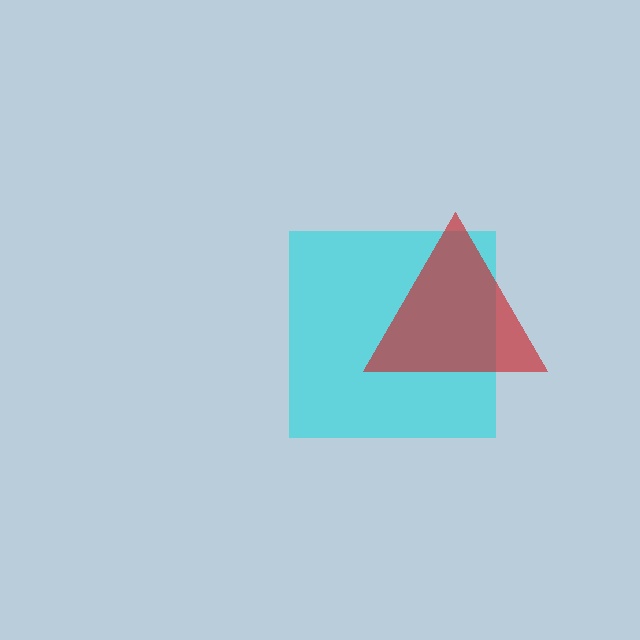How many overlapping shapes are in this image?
There are 2 overlapping shapes in the image.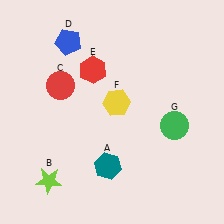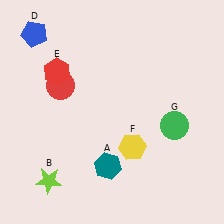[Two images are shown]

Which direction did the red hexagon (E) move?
The red hexagon (E) moved left.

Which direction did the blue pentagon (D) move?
The blue pentagon (D) moved left.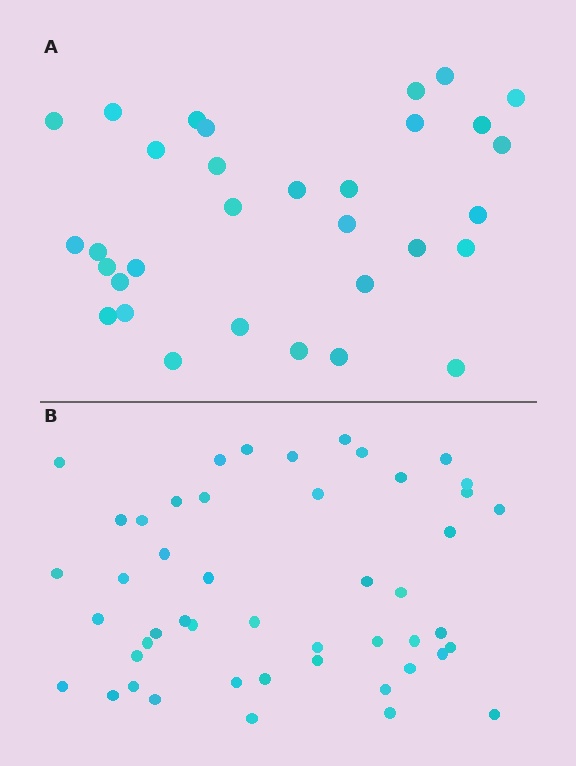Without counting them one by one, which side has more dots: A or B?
Region B (the bottom region) has more dots.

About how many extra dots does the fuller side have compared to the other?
Region B has approximately 15 more dots than region A.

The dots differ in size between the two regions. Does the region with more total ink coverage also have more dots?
No. Region A has more total ink coverage because its dots are larger, but region B actually contains more individual dots. Total area can be misleading — the number of items is what matters here.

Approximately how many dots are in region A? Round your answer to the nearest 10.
About 30 dots. (The exact count is 32, which rounds to 30.)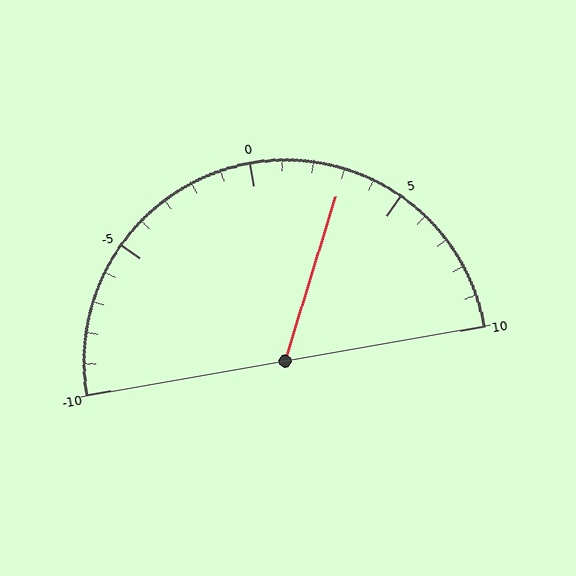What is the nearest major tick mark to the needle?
The nearest major tick mark is 5.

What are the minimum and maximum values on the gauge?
The gauge ranges from -10 to 10.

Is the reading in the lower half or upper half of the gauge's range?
The reading is in the upper half of the range (-10 to 10).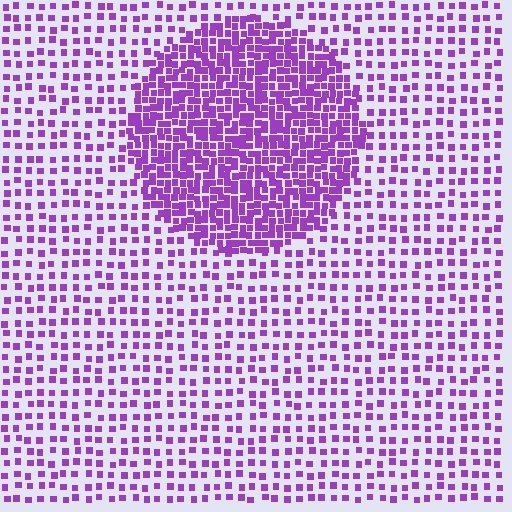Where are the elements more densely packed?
The elements are more densely packed inside the circle boundary.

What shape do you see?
I see a circle.